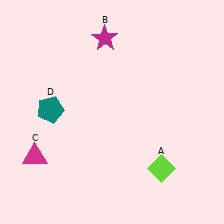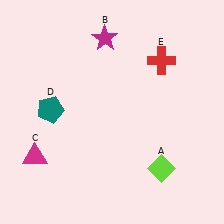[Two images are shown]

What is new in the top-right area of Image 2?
A red cross (E) was added in the top-right area of Image 2.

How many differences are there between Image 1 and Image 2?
There is 1 difference between the two images.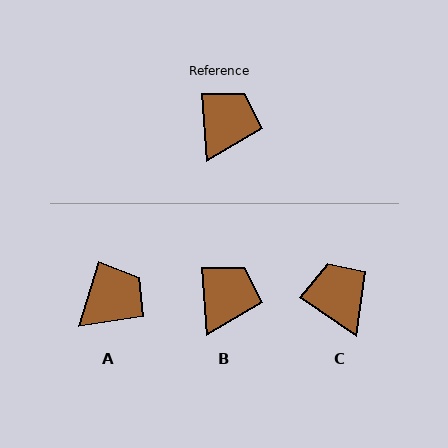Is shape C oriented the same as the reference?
No, it is off by about 51 degrees.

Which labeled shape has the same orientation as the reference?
B.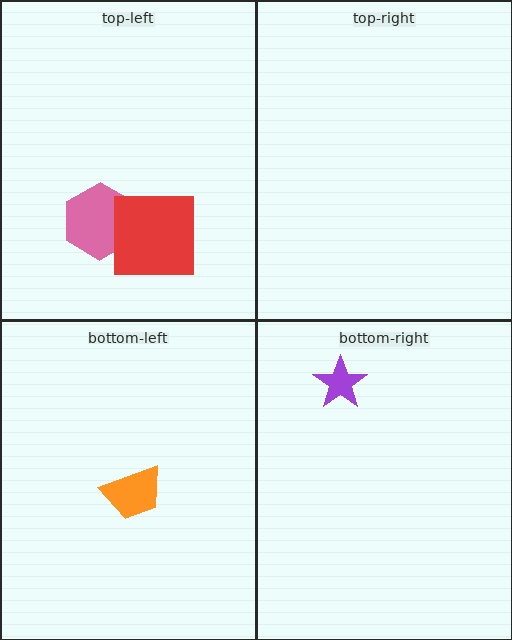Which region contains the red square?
The top-left region.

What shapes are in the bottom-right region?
The purple star.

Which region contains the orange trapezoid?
The bottom-left region.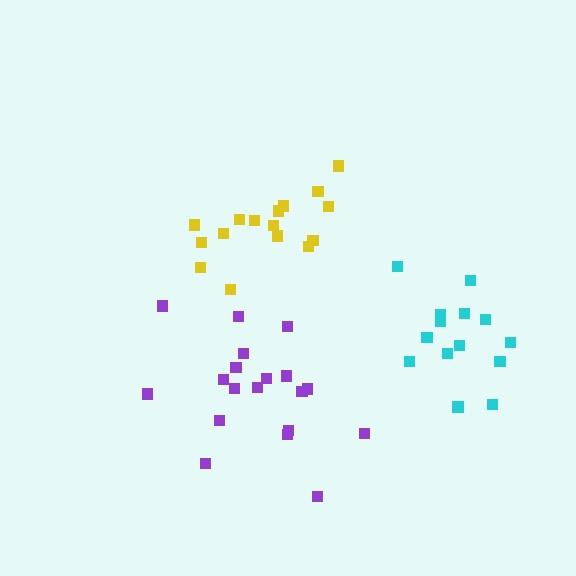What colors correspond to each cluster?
The clusters are colored: yellow, cyan, purple.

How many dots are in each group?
Group 1: 16 dots, Group 2: 14 dots, Group 3: 19 dots (49 total).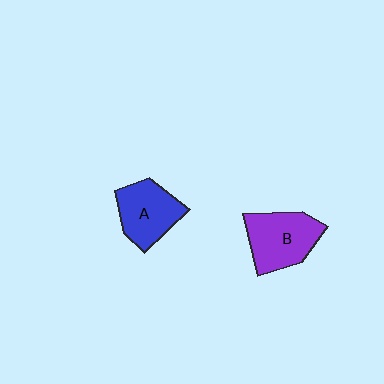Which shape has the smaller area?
Shape A (blue).